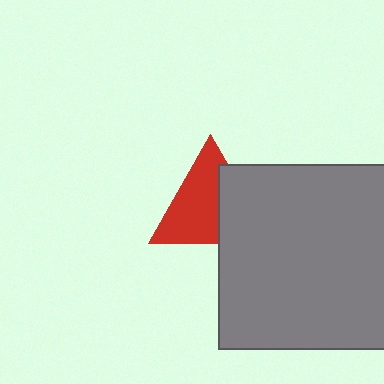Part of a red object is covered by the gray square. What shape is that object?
It is a triangle.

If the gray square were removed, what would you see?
You would see the complete red triangle.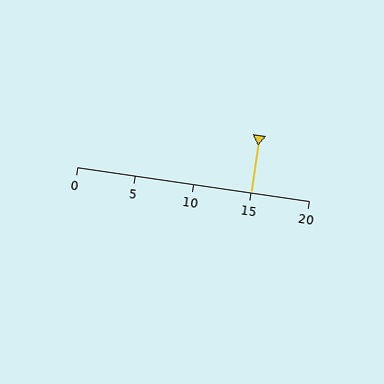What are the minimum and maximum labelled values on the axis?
The axis runs from 0 to 20.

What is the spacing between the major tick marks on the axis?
The major ticks are spaced 5 apart.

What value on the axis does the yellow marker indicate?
The marker indicates approximately 15.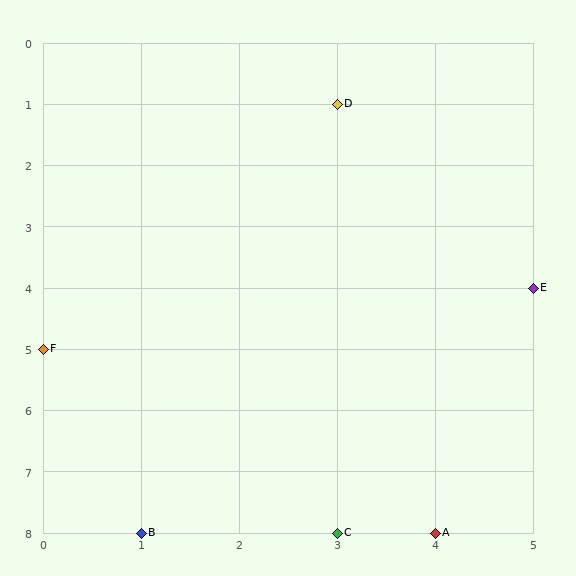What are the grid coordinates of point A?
Point A is at grid coordinates (4, 8).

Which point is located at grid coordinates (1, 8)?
Point B is at (1, 8).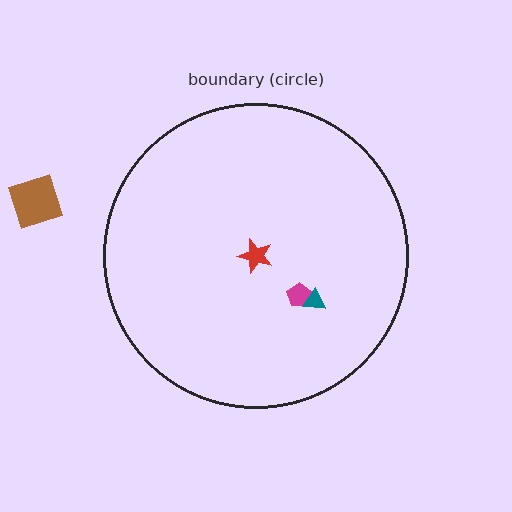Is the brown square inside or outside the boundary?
Outside.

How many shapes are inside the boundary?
3 inside, 1 outside.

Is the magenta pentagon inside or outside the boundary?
Inside.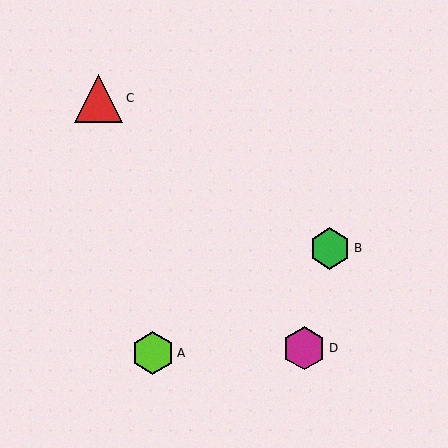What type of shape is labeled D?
Shape D is a magenta hexagon.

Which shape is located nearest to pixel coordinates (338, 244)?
The green hexagon (labeled B) at (330, 248) is nearest to that location.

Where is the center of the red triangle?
The center of the red triangle is at (98, 98).